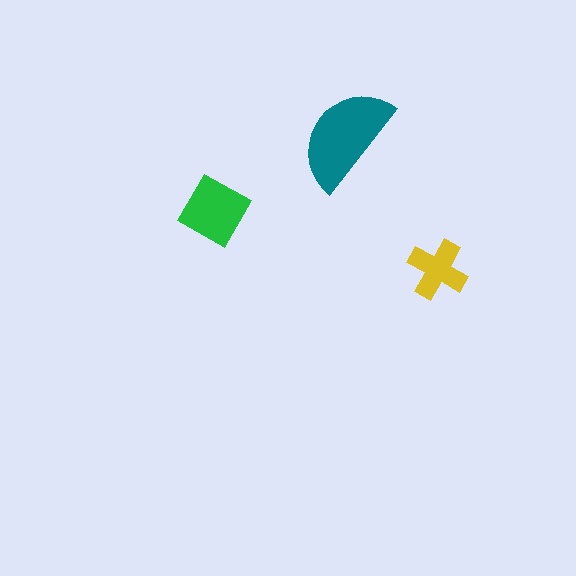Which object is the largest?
The teal semicircle.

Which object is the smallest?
The yellow cross.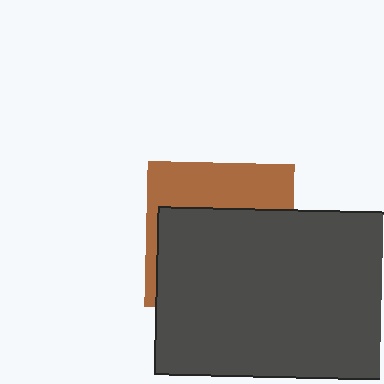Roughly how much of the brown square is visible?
A small part of it is visible (roughly 36%).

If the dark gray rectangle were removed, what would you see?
You would see the complete brown square.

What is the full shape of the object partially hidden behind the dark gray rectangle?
The partially hidden object is a brown square.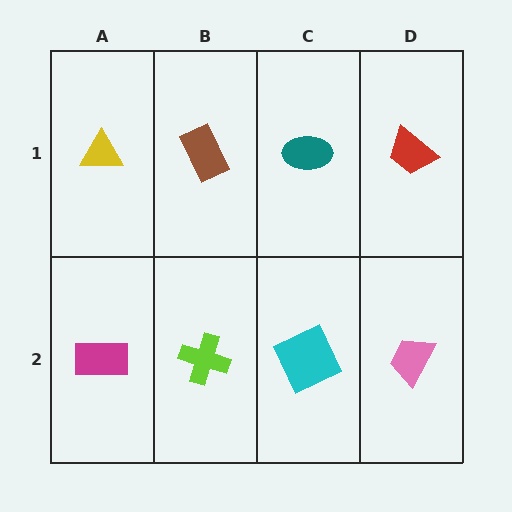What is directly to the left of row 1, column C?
A brown rectangle.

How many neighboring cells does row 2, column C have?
3.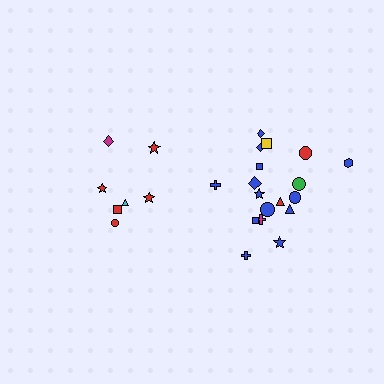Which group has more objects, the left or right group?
The right group.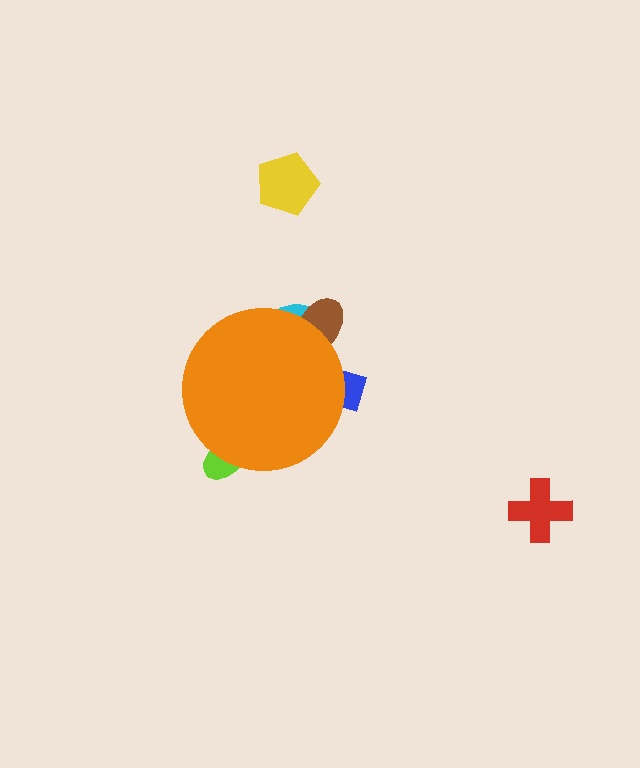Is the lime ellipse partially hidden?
Yes, the lime ellipse is partially hidden behind the orange circle.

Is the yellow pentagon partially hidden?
No, the yellow pentagon is fully visible.